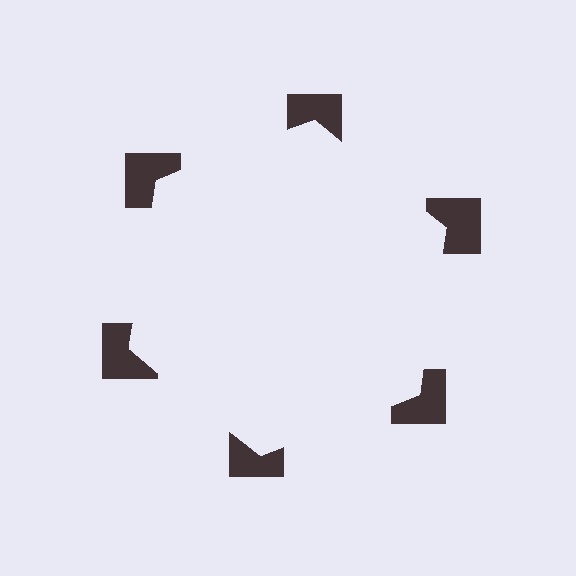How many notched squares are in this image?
There are 6 — one at each vertex of the illusory hexagon.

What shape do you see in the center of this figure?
An illusory hexagon — its edges are inferred from the aligned wedge cuts in the notched squares, not physically drawn.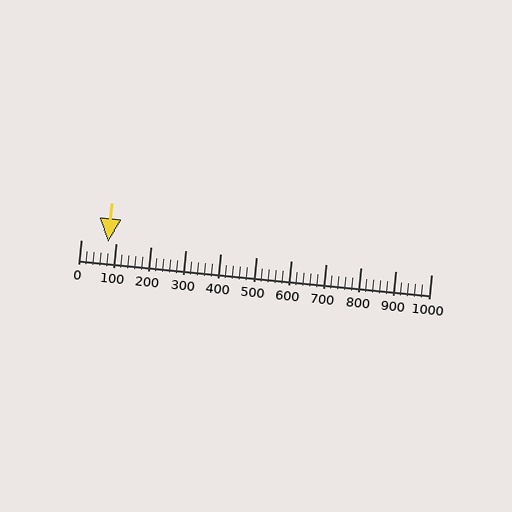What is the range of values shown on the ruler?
The ruler shows values from 0 to 1000.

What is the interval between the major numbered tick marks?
The major tick marks are spaced 100 units apart.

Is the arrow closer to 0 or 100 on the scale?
The arrow is closer to 100.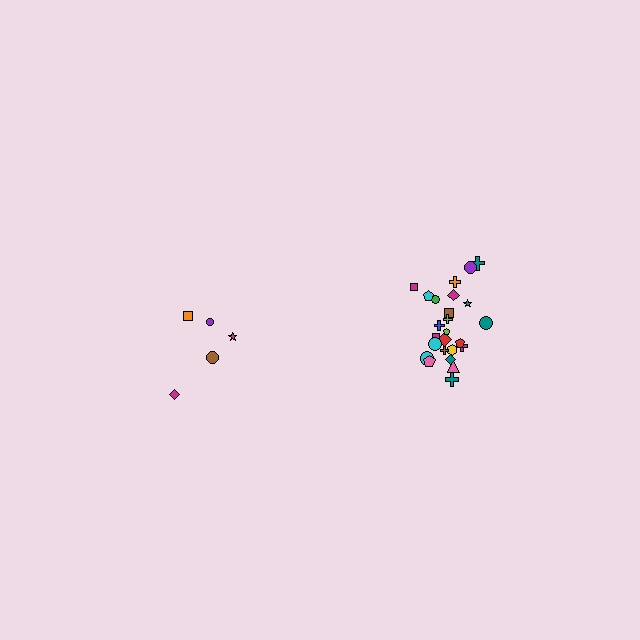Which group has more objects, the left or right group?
The right group.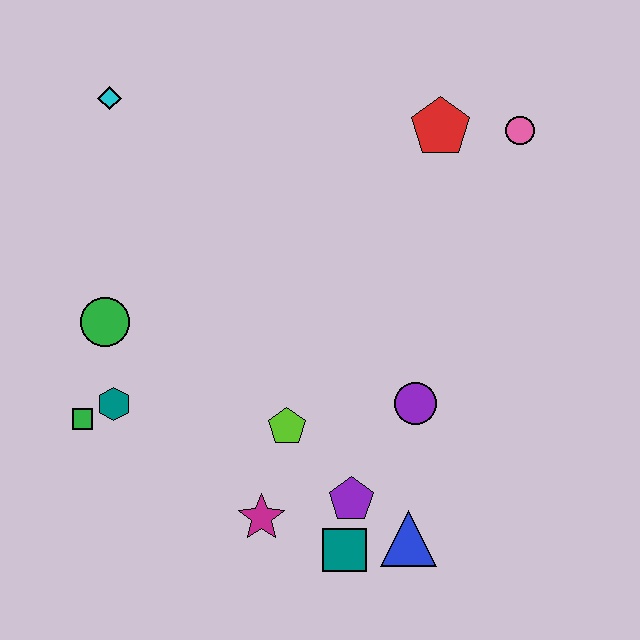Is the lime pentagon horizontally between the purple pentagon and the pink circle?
No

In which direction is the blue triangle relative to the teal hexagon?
The blue triangle is to the right of the teal hexagon.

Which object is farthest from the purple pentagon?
The cyan diamond is farthest from the purple pentagon.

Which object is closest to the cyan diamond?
The green circle is closest to the cyan diamond.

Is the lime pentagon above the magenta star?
Yes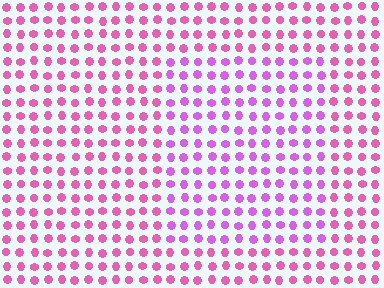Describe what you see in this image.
The image is filled with small pink elements in a uniform arrangement. A rectangle-shaped region is visible where the elements are tinted to a slightly different hue, forming a subtle color boundary.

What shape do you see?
I see a rectangle.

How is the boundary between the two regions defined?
The boundary is defined purely by a slight shift in hue (about 30 degrees). Spacing, size, and orientation are identical on both sides.